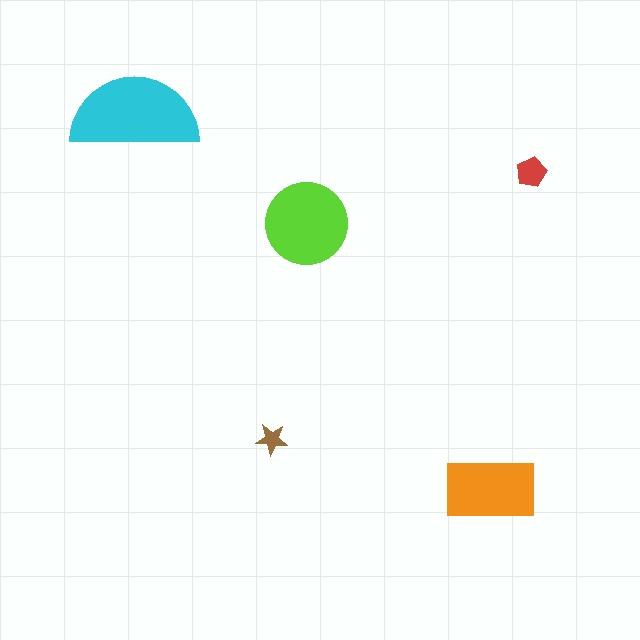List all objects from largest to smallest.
The cyan semicircle, the lime circle, the orange rectangle, the red pentagon, the brown star.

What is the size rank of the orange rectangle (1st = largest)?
3rd.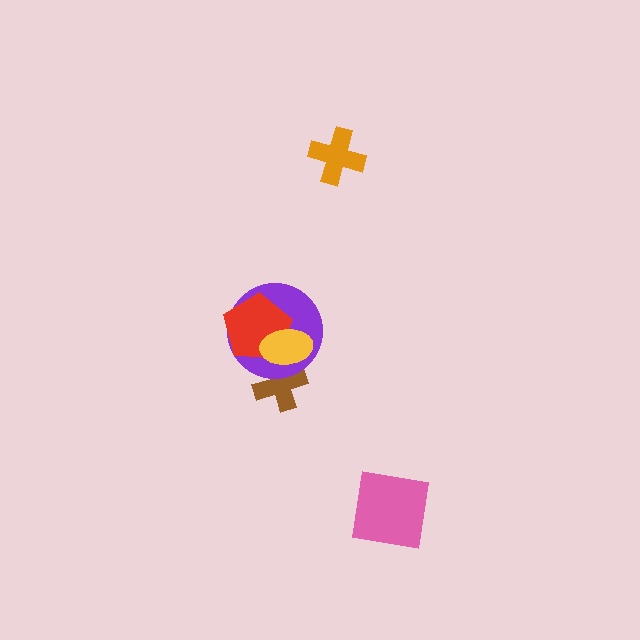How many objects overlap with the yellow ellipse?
3 objects overlap with the yellow ellipse.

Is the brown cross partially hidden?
Yes, it is partially covered by another shape.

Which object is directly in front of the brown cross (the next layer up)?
The purple circle is directly in front of the brown cross.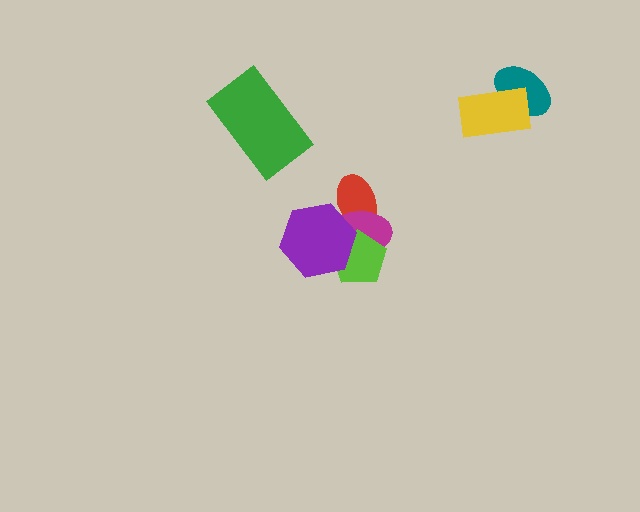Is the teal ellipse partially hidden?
Yes, it is partially covered by another shape.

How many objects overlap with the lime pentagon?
2 objects overlap with the lime pentagon.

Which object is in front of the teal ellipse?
The yellow rectangle is in front of the teal ellipse.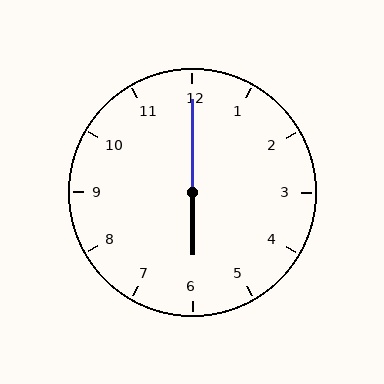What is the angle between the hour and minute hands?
Approximately 180 degrees.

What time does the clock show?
6:00.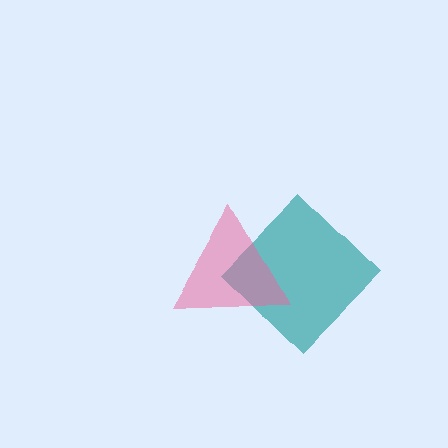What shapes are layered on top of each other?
The layered shapes are: a teal diamond, a pink triangle.